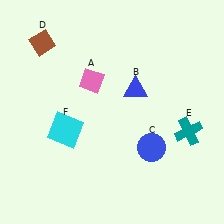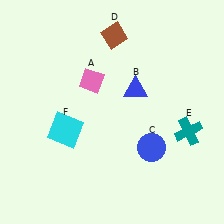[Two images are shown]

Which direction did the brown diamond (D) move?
The brown diamond (D) moved right.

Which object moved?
The brown diamond (D) moved right.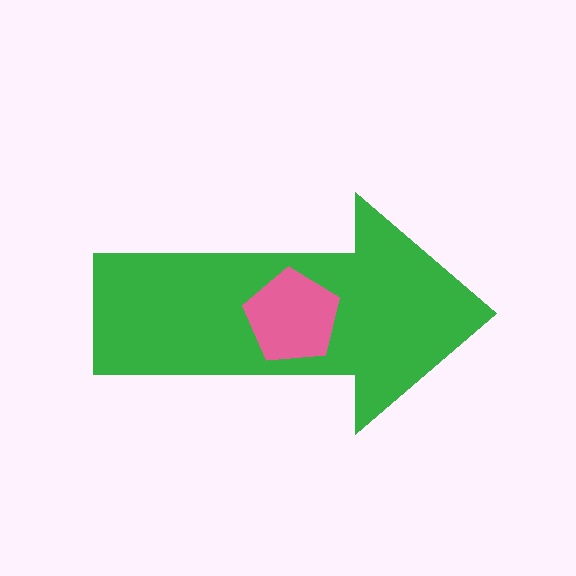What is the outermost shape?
The green arrow.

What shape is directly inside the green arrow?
The pink pentagon.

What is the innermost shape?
The pink pentagon.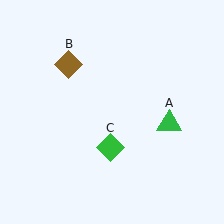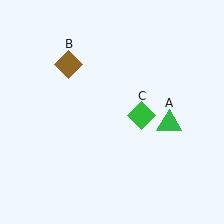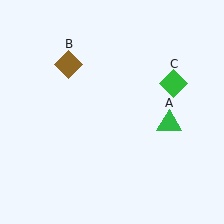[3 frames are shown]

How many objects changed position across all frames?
1 object changed position: green diamond (object C).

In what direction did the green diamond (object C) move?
The green diamond (object C) moved up and to the right.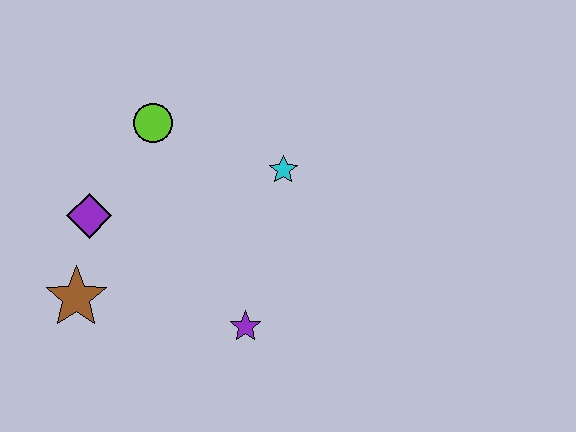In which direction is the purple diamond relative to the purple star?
The purple diamond is to the left of the purple star.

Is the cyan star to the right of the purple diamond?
Yes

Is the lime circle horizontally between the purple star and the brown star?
Yes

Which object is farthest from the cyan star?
The brown star is farthest from the cyan star.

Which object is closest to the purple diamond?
The brown star is closest to the purple diamond.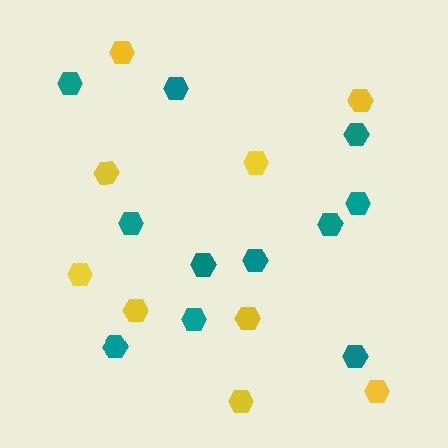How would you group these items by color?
There are 2 groups: one group of yellow hexagons (9) and one group of teal hexagons (11).